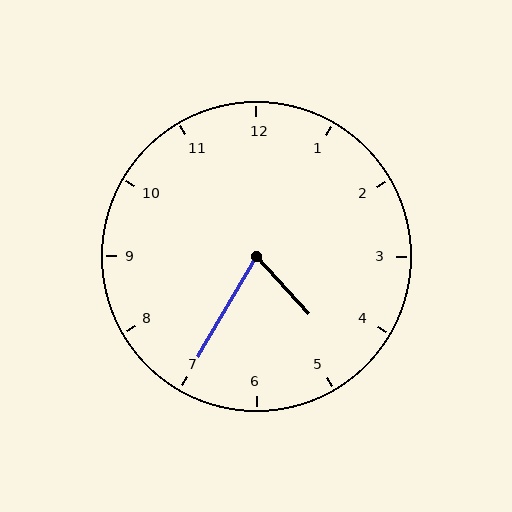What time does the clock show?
4:35.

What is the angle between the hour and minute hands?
Approximately 72 degrees.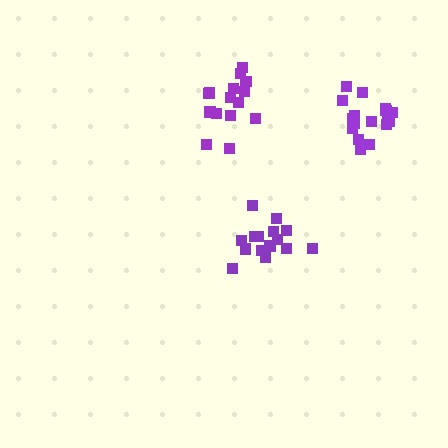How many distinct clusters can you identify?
There are 3 distinct clusters.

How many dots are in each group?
Group 1: 15 dots, Group 2: 18 dots, Group 3: 15 dots (48 total).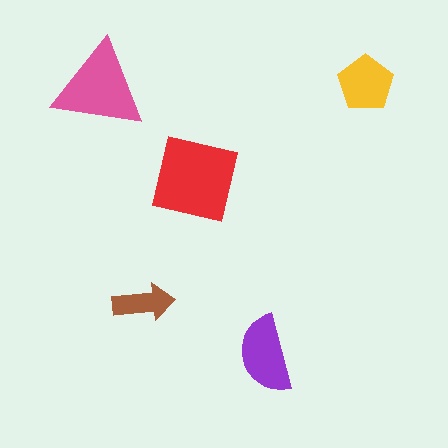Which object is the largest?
The red square.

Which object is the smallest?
The brown arrow.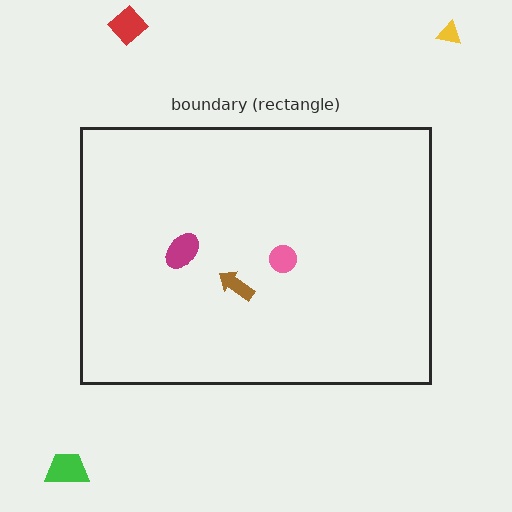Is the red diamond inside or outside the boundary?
Outside.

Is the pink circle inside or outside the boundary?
Inside.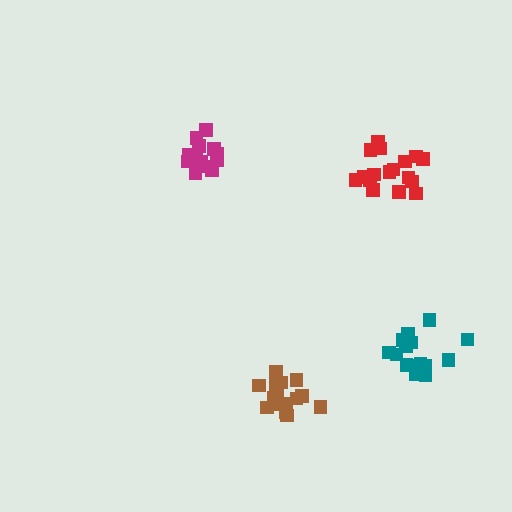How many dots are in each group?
Group 1: 17 dots, Group 2: 16 dots, Group 3: 14 dots, Group 4: 15 dots (62 total).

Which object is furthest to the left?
The magenta cluster is leftmost.